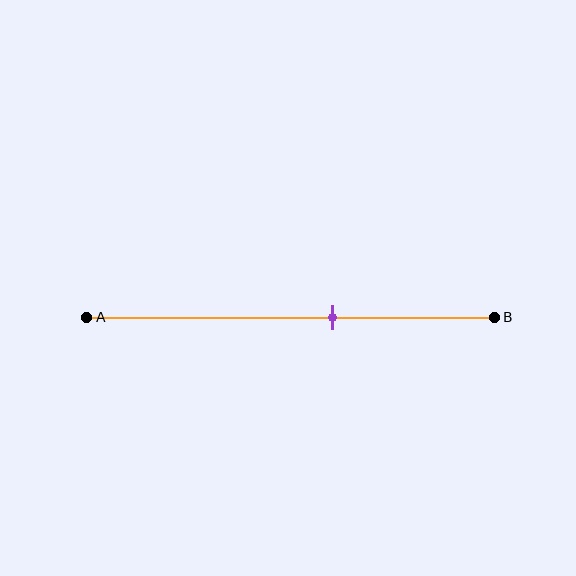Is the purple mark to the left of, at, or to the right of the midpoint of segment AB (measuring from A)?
The purple mark is to the right of the midpoint of segment AB.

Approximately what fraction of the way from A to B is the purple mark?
The purple mark is approximately 60% of the way from A to B.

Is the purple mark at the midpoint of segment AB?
No, the mark is at about 60% from A, not at the 50% midpoint.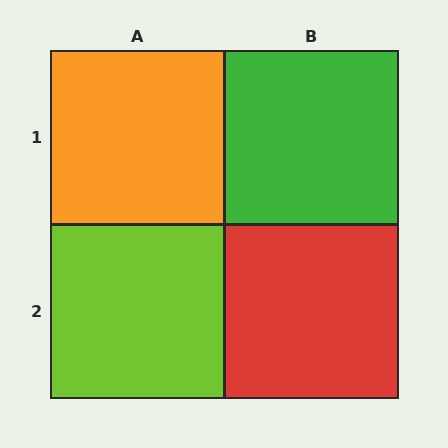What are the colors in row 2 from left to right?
Lime, red.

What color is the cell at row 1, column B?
Green.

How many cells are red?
1 cell is red.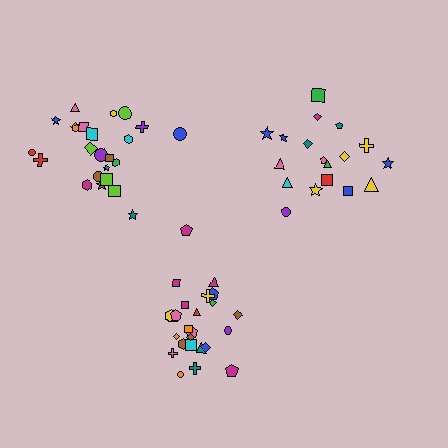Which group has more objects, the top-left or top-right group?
The top-left group.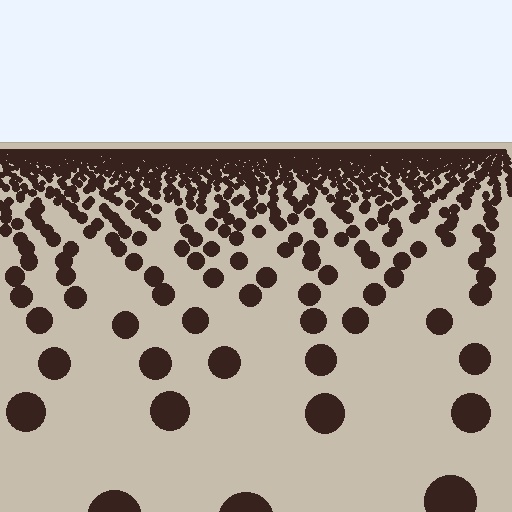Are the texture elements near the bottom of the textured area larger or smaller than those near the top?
Larger. Near the bottom, elements are closer to the viewer and appear at a bigger on-screen size.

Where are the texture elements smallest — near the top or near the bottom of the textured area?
Near the top.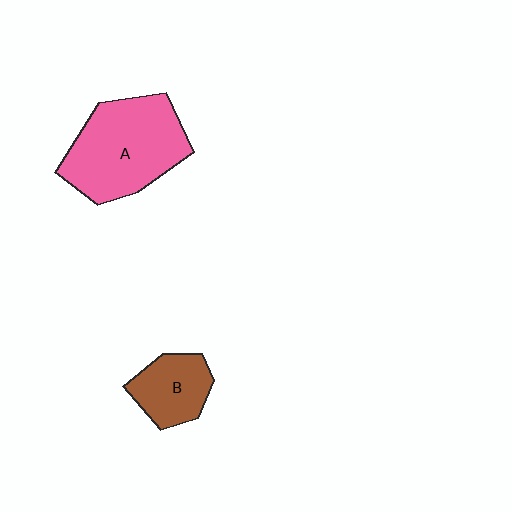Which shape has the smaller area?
Shape B (brown).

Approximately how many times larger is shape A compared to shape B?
Approximately 2.1 times.